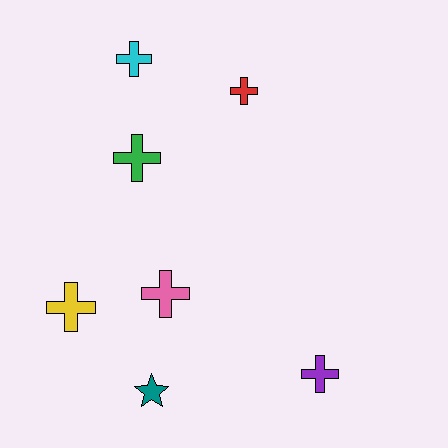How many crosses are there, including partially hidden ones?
There are 6 crosses.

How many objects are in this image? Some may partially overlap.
There are 7 objects.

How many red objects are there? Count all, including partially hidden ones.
There is 1 red object.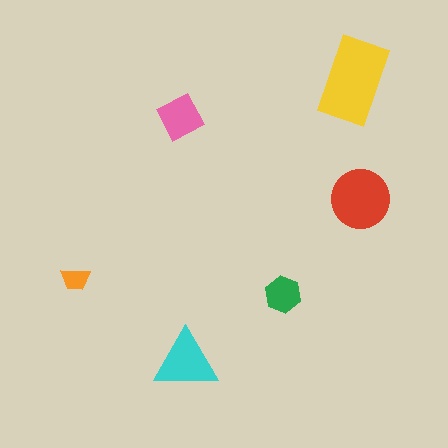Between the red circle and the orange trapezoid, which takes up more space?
The red circle.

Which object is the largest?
The yellow rectangle.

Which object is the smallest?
The orange trapezoid.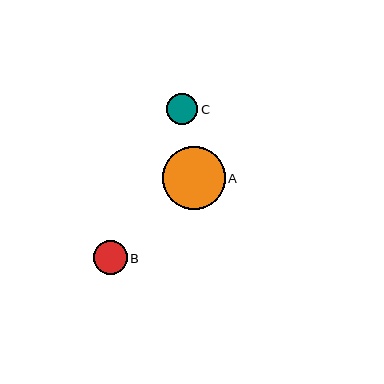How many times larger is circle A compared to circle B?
Circle A is approximately 1.8 times the size of circle B.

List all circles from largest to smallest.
From largest to smallest: A, B, C.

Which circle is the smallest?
Circle C is the smallest with a size of approximately 31 pixels.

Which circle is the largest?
Circle A is the largest with a size of approximately 63 pixels.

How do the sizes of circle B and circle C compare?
Circle B and circle C are approximately the same size.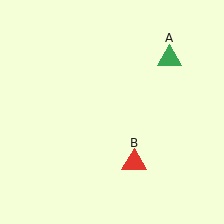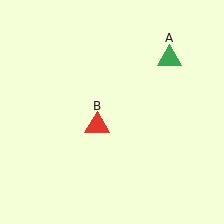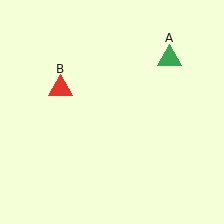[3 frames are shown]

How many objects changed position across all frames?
1 object changed position: red triangle (object B).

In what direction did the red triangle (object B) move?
The red triangle (object B) moved up and to the left.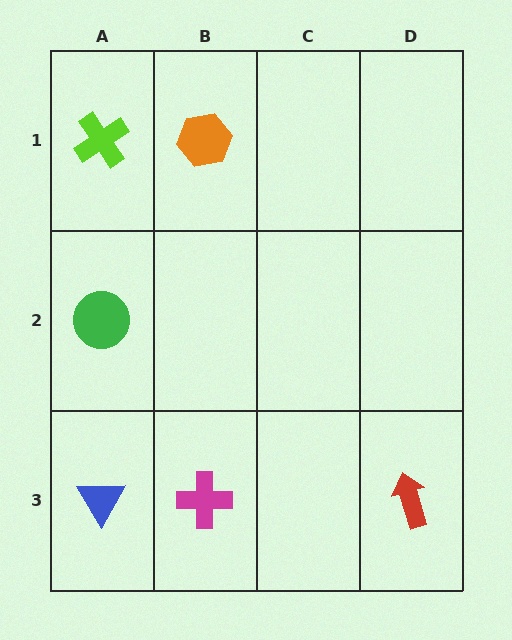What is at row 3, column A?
A blue triangle.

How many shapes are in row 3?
3 shapes.